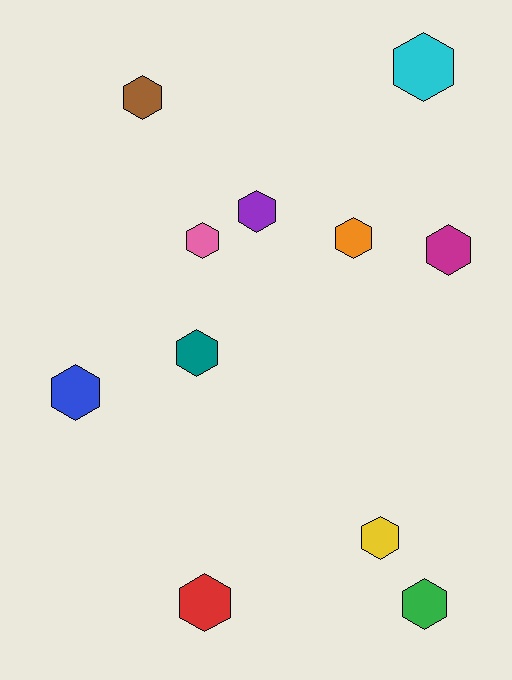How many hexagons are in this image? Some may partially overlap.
There are 11 hexagons.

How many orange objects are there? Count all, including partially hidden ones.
There is 1 orange object.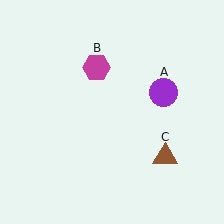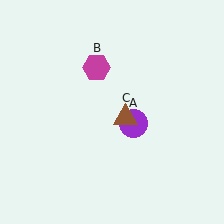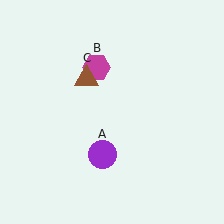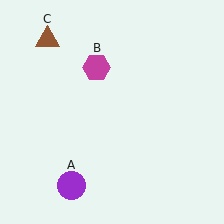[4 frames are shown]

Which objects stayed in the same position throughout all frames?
Magenta hexagon (object B) remained stationary.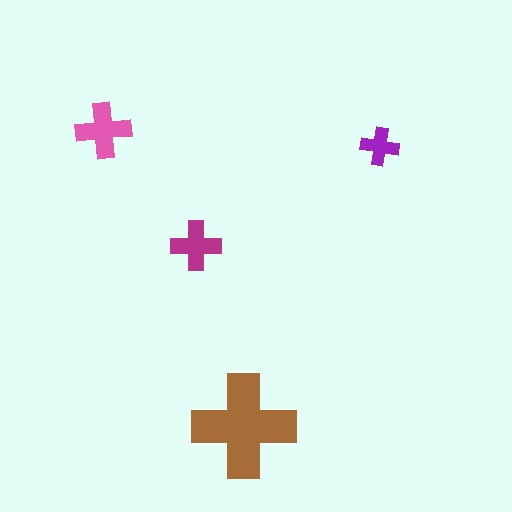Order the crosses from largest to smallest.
the brown one, the pink one, the magenta one, the purple one.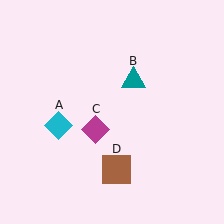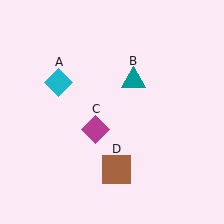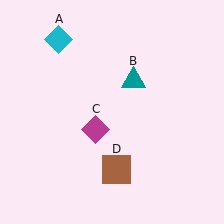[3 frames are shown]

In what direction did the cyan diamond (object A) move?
The cyan diamond (object A) moved up.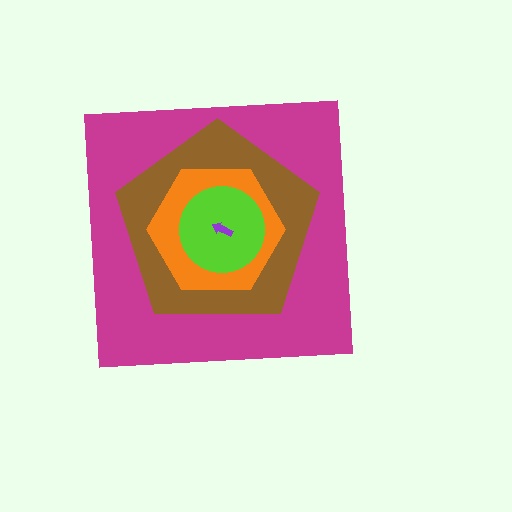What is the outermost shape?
The magenta square.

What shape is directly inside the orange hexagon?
The lime circle.